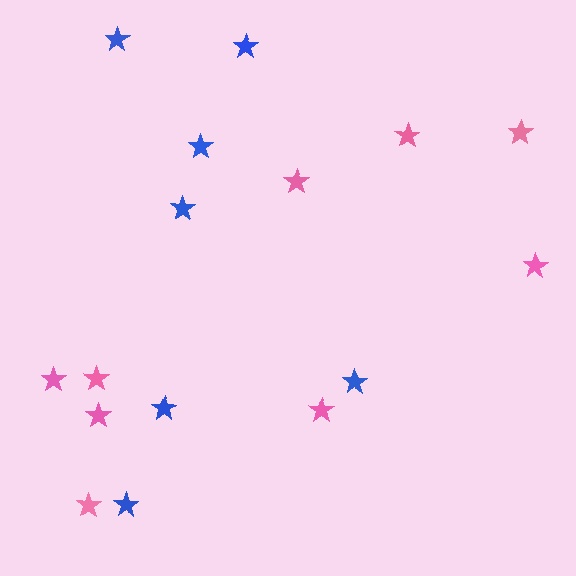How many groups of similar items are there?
There are 2 groups: one group of pink stars (9) and one group of blue stars (7).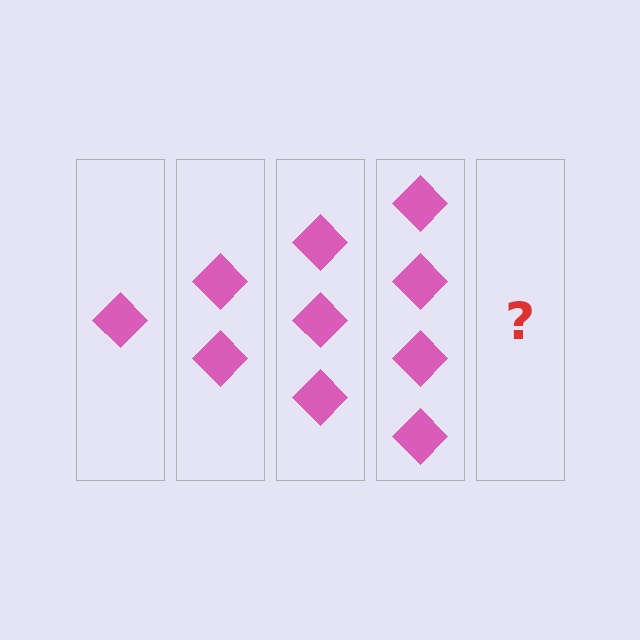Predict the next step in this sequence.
The next step is 5 diamonds.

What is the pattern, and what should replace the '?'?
The pattern is that each step adds one more diamond. The '?' should be 5 diamonds.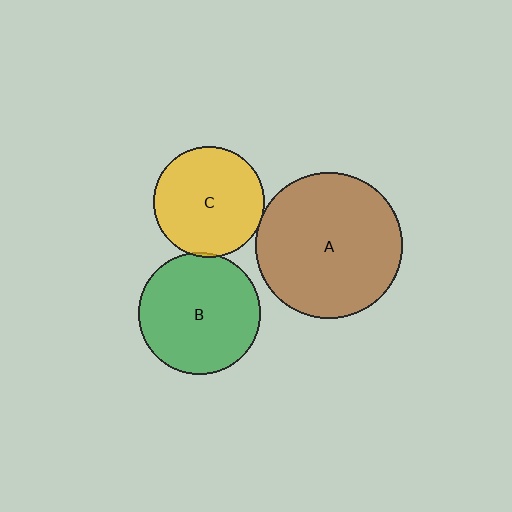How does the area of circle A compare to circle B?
Approximately 1.4 times.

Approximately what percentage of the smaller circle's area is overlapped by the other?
Approximately 5%.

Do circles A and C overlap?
Yes.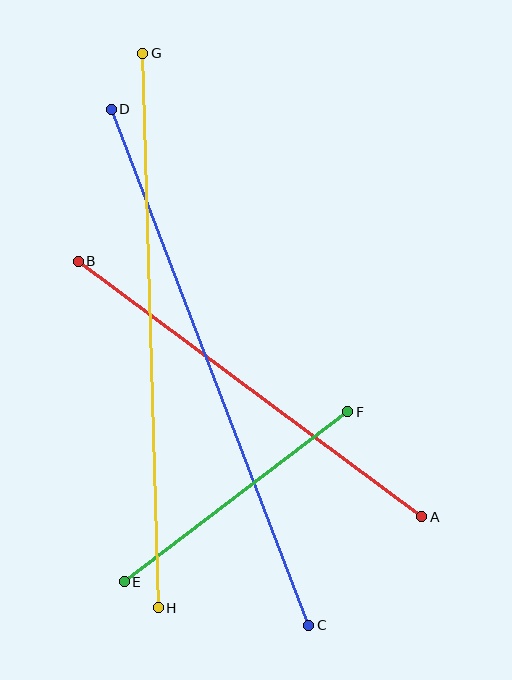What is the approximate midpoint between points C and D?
The midpoint is at approximately (210, 367) pixels.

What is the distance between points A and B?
The distance is approximately 428 pixels.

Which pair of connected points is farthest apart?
Points G and H are farthest apart.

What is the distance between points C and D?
The distance is approximately 553 pixels.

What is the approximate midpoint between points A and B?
The midpoint is at approximately (250, 389) pixels.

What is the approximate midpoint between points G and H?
The midpoint is at approximately (150, 331) pixels.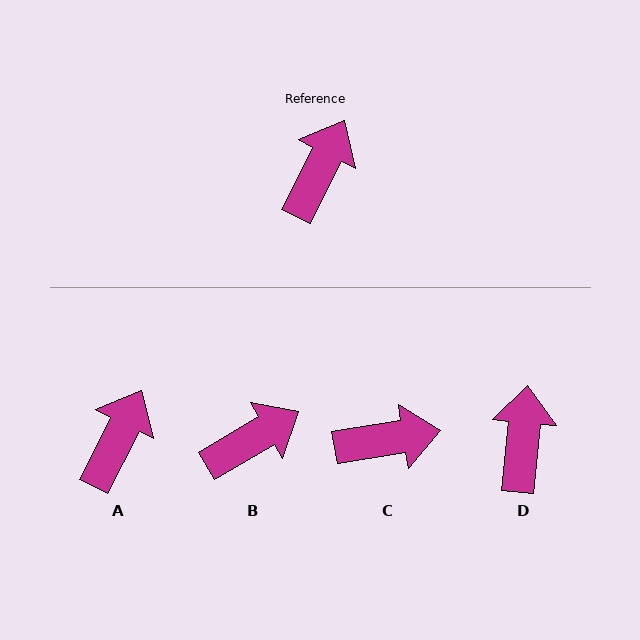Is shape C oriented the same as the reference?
No, it is off by about 54 degrees.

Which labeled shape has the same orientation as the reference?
A.